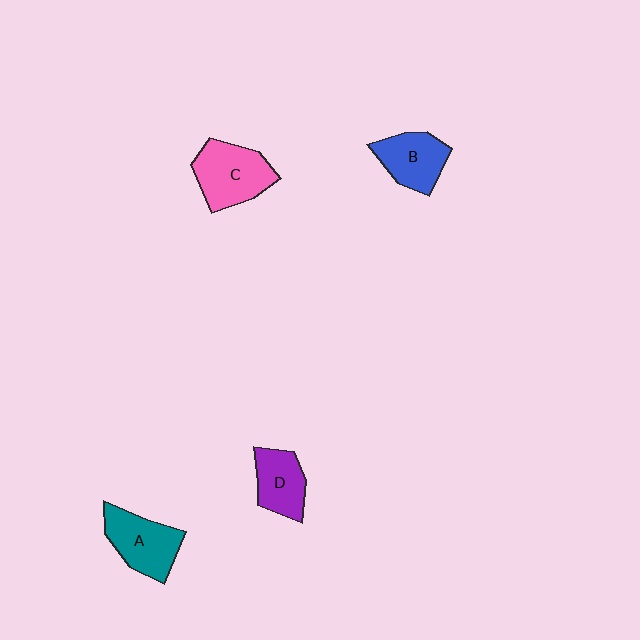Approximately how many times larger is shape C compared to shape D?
Approximately 1.4 times.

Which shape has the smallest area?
Shape D (purple).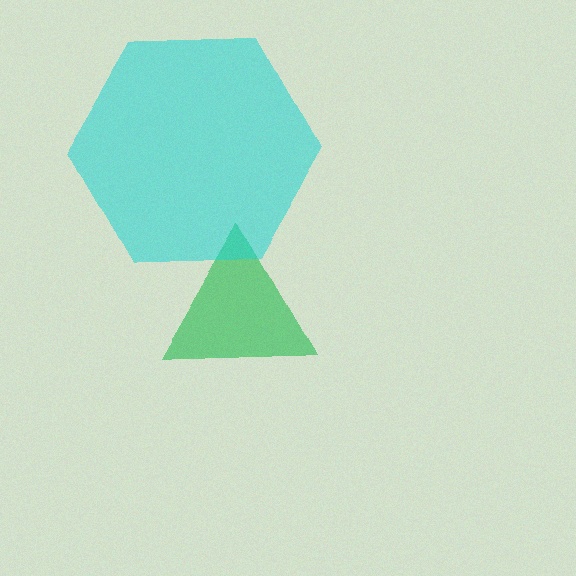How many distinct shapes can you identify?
There are 2 distinct shapes: a green triangle, a cyan hexagon.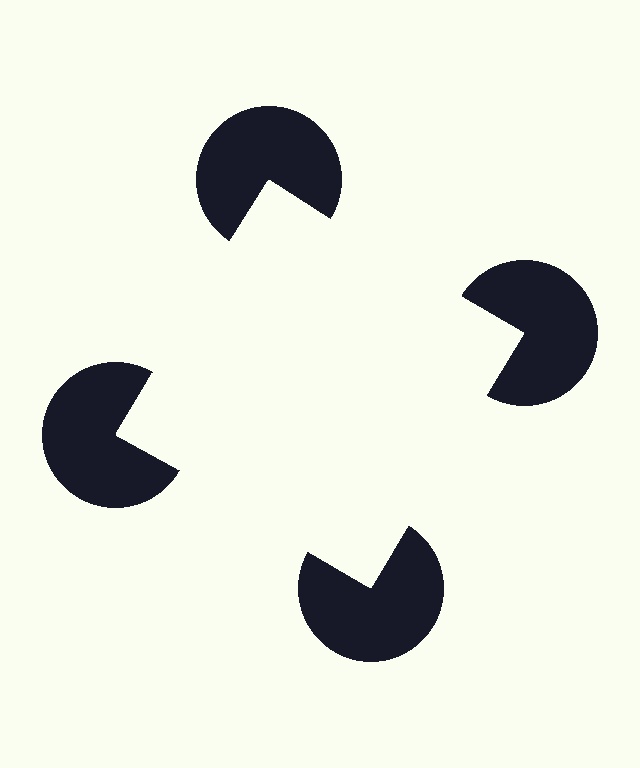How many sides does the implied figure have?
4 sides.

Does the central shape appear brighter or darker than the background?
It typically appears slightly brighter than the background, even though no actual brightness change is drawn.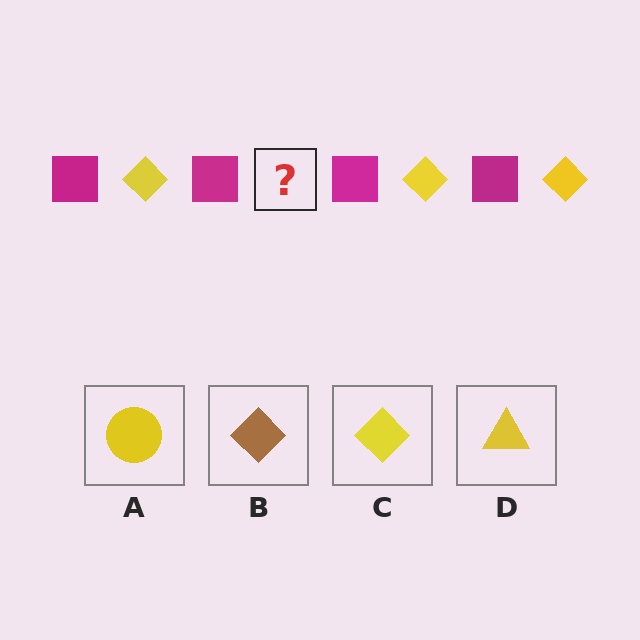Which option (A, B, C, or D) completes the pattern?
C.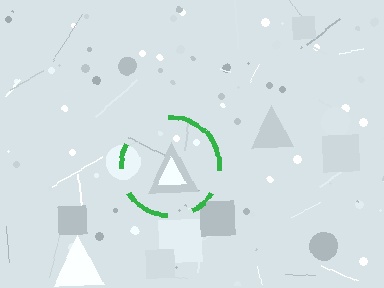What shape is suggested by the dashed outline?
The dashed outline suggests a circle.